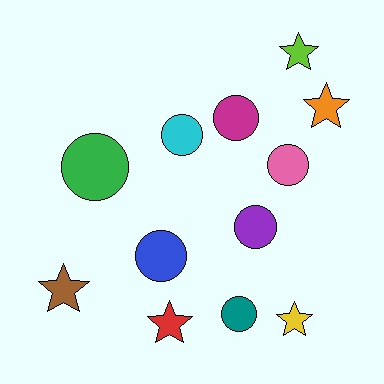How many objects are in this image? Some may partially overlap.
There are 12 objects.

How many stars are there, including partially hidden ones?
There are 5 stars.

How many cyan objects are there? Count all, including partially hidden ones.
There is 1 cyan object.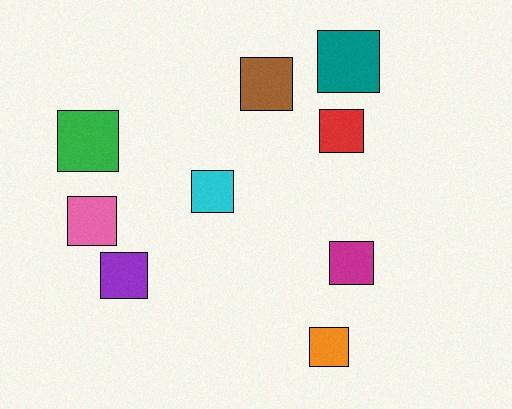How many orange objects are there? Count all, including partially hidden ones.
There is 1 orange object.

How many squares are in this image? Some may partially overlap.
There are 9 squares.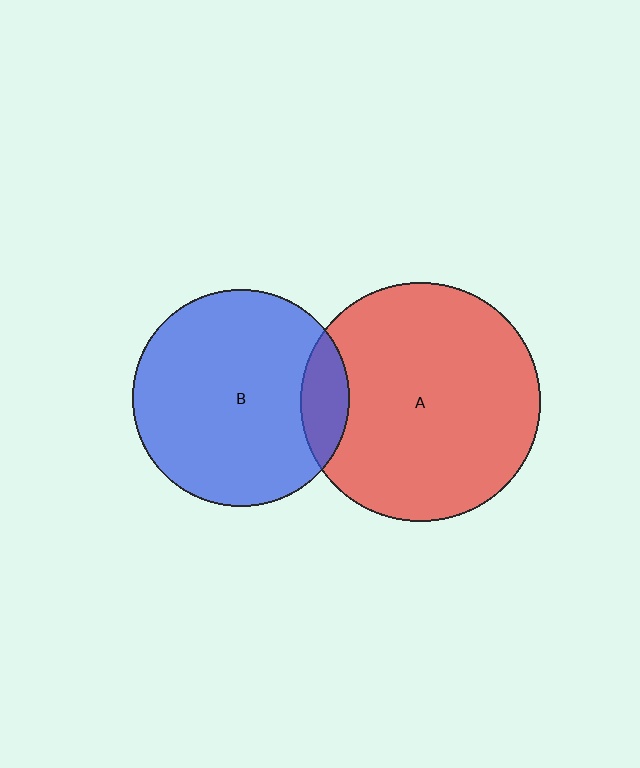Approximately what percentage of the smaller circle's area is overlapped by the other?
Approximately 15%.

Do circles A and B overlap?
Yes.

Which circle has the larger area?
Circle A (red).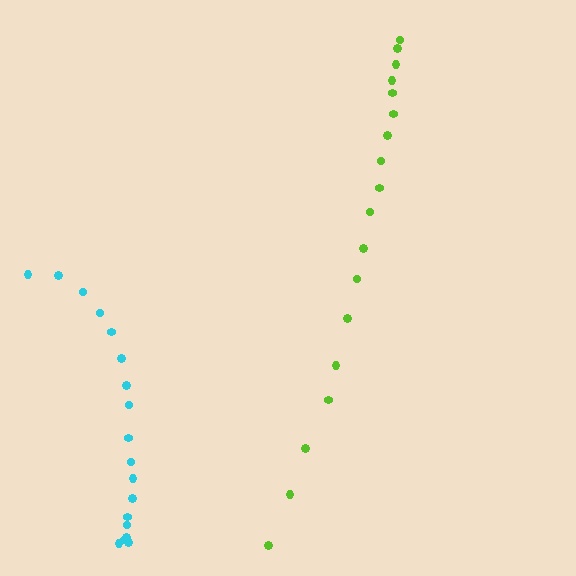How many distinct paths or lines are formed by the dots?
There are 2 distinct paths.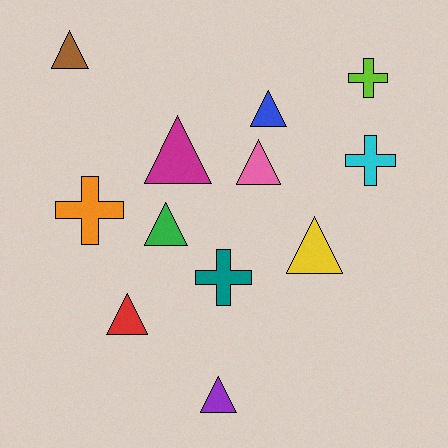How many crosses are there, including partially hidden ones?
There are 4 crosses.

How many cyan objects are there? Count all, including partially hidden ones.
There is 1 cyan object.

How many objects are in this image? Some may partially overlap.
There are 12 objects.